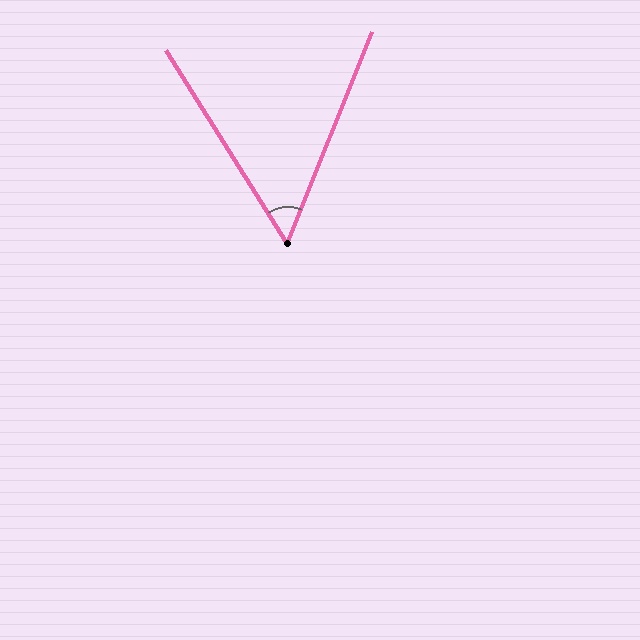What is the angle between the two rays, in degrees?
Approximately 54 degrees.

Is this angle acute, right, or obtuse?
It is acute.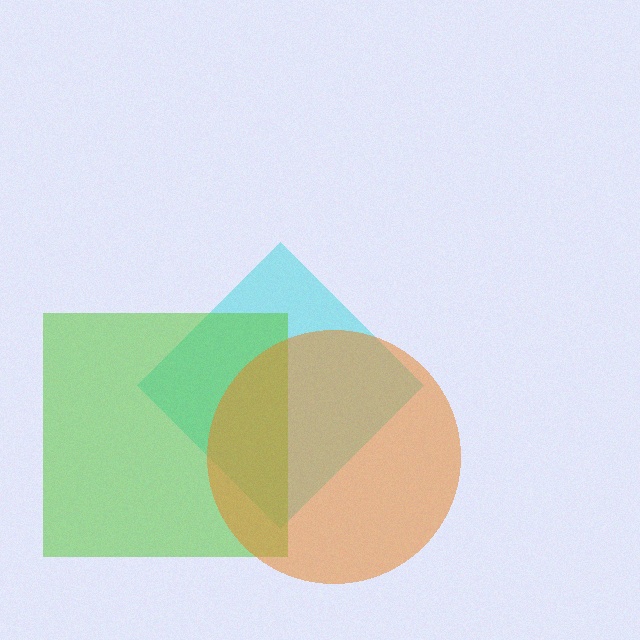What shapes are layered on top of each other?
The layered shapes are: a cyan diamond, a lime square, an orange circle.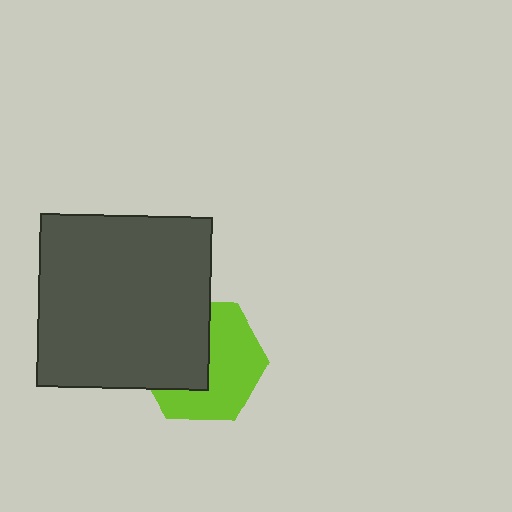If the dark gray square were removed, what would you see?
You would see the complete lime hexagon.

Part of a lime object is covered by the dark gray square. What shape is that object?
It is a hexagon.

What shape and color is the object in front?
The object in front is a dark gray square.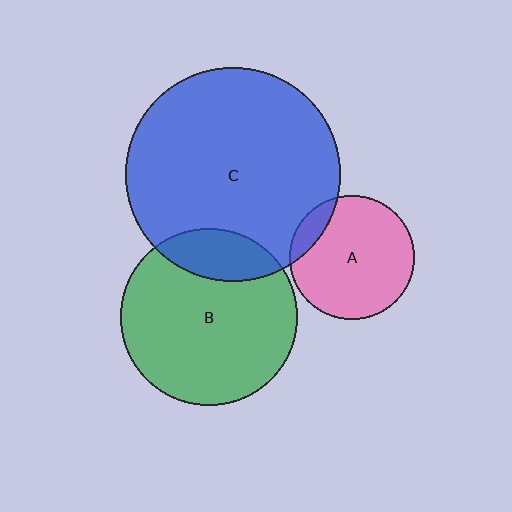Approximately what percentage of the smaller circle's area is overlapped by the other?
Approximately 10%.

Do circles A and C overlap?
Yes.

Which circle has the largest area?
Circle C (blue).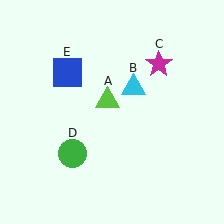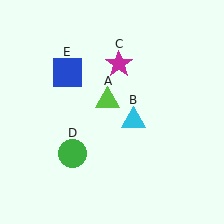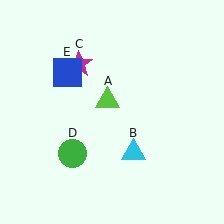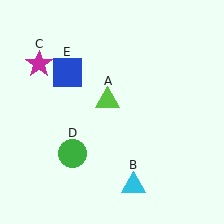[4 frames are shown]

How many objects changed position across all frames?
2 objects changed position: cyan triangle (object B), magenta star (object C).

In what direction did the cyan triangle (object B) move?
The cyan triangle (object B) moved down.